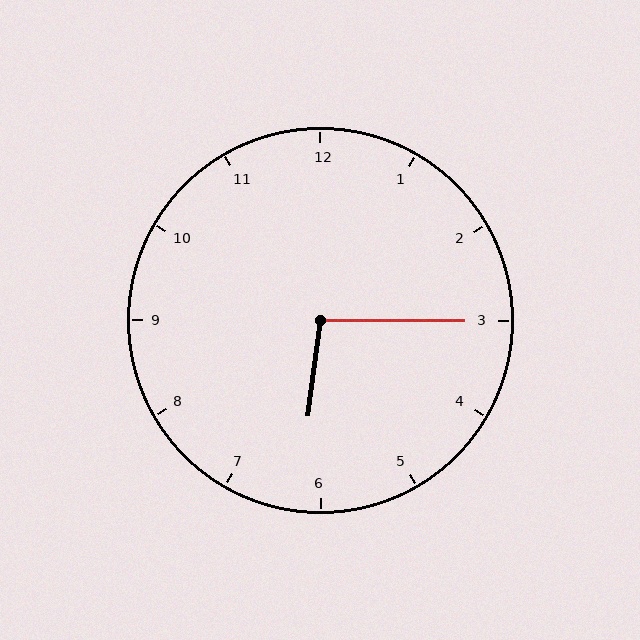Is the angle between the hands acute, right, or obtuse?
It is obtuse.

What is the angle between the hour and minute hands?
Approximately 98 degrees.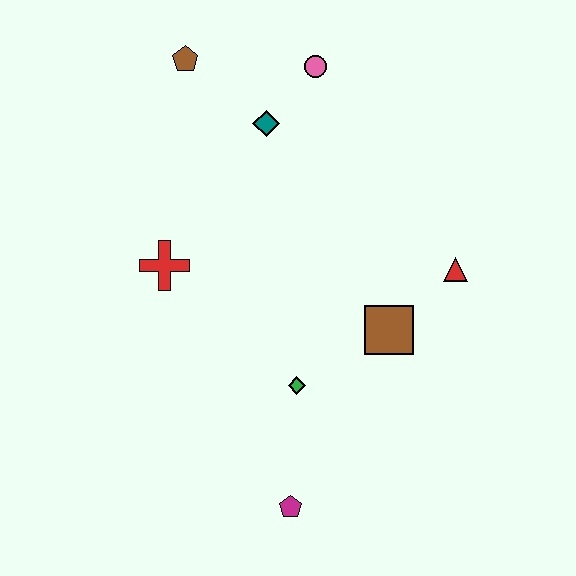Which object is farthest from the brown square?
The brown pentagon is farthest from the brown square.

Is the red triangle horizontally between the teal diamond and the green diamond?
No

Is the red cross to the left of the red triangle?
Yes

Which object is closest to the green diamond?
The brown square is closest to the green diamond.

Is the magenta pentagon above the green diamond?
No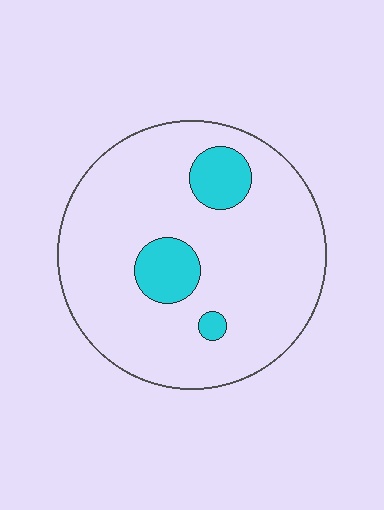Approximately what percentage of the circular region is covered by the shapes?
Approximately 15%.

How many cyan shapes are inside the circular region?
3.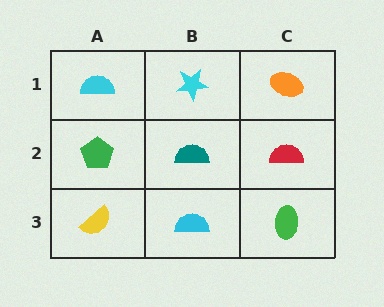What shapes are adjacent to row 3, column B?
A teal semicircle (row 2, column B), a yellow semicircle (row 3, column A), a green ellipse (row 3, column C).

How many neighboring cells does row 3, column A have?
2.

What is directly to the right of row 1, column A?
A cyan star.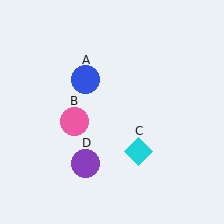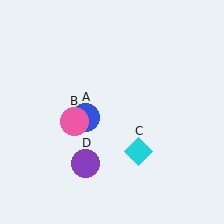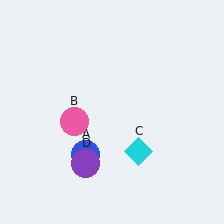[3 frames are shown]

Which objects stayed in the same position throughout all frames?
Pink circle (object B) and cyan diamond (object C) and purple circle (object D) remained stationary.